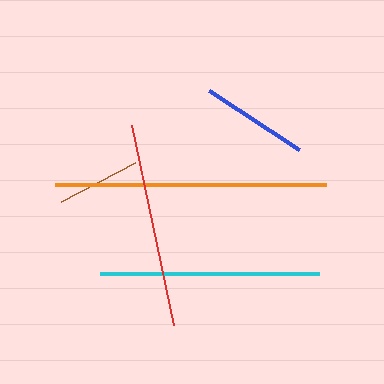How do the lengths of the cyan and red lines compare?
The cyan and red lines are approximately the same length.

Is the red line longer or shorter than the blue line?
The red line is longer than the blue line.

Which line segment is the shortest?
The brown line is the shortest at approximately 84 pixels.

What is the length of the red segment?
The red segment is approximately 203 pixels long.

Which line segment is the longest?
The orange line is the longest at approximately 271 pixels.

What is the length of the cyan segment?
The cyan segment is approximately 219 pixels long.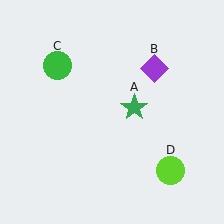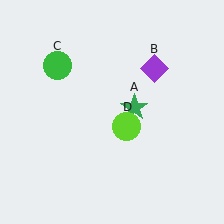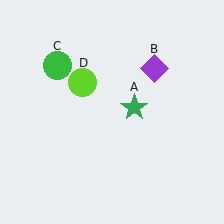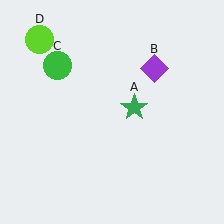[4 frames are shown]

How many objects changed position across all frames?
1 object changed position: lime circle (object D).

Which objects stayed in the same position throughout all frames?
Green star (object A) and purple diamond (object B) and green circle (object C) remained stationary.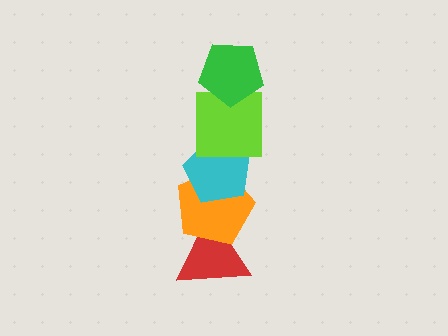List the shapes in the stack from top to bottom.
From top to bottom: the green pentagon, the lime square, the cyan pentagon, the orange pentagon, the red triangle.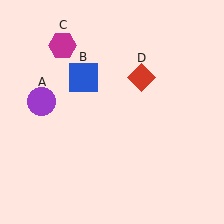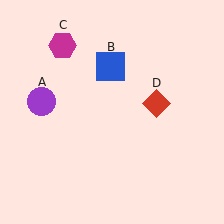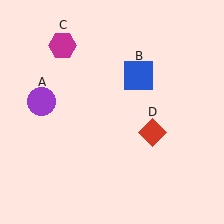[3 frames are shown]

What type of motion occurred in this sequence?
The blue square (object B), red diamond (object D) rotated clockwise around the center of the scene.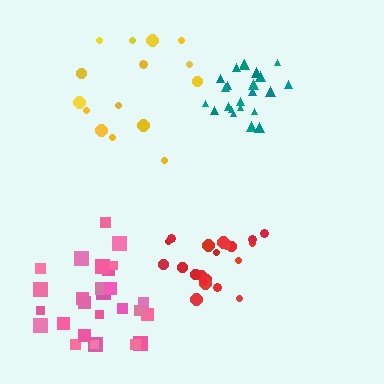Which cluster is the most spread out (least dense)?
Yellow.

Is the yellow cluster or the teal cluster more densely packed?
Teal.